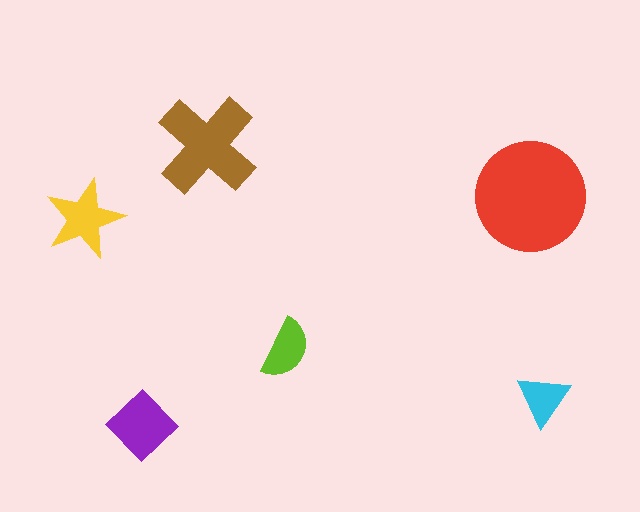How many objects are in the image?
There are 6 objects in the image.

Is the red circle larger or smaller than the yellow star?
Larger.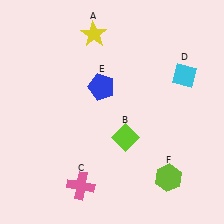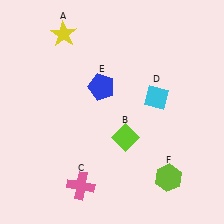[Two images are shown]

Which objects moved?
The objects that moved are: the yellow star (A), the cyan diamond (D).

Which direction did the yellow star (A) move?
The yellow star (A) moved left.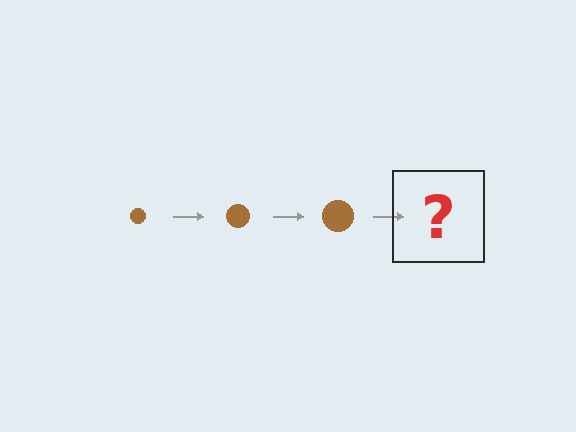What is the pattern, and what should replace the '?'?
The pattern is that the circle gets progressively larger each step. The '?' should be a brown circle, larger than the previous one.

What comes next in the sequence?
The next element should be a brown circle, larger than the previous one.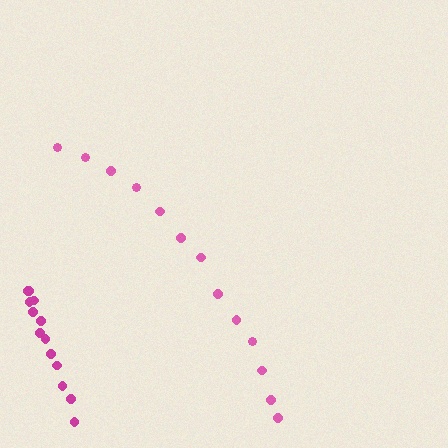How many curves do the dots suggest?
There are 2 distinct paths.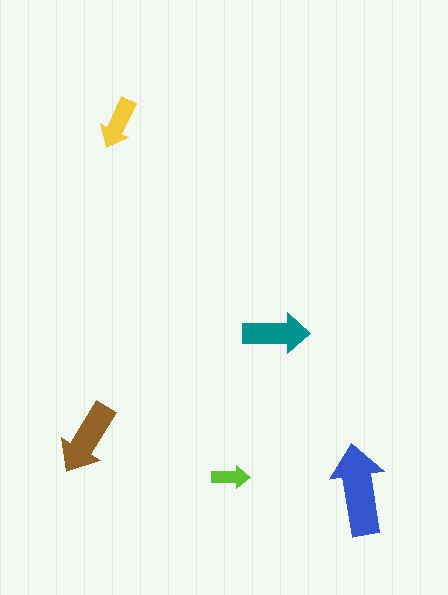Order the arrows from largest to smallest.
the blue one, the brown one, the teal one, the yellow one, the lime one.